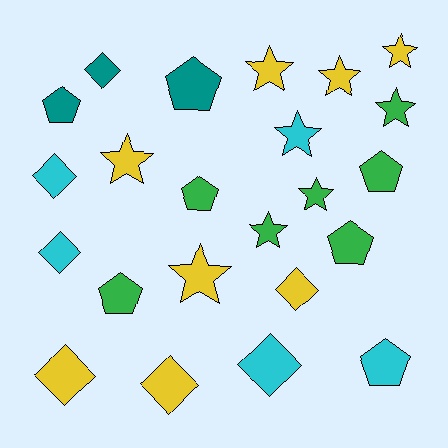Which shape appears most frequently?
Star, with 9 objects.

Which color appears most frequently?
Yellow, with 8 objects.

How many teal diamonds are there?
There is 1 teal diamond.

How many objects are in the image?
There are 23 objects.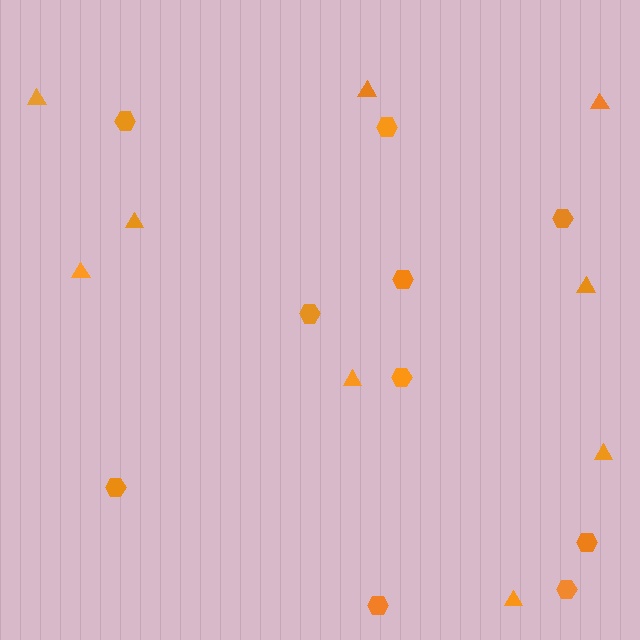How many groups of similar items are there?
There are 2 groups: one group of hexagons (10) and one group of triangles (9).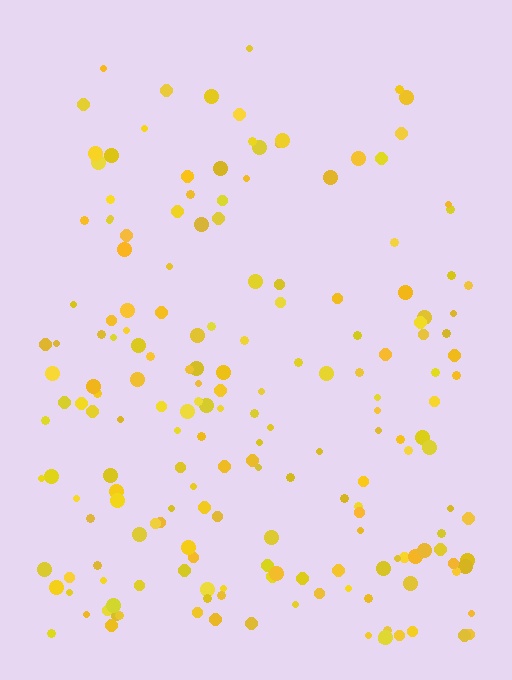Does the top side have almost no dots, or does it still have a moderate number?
Still a moderate number, just noticeably fewer than the bottom.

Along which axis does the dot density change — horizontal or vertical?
Vertical.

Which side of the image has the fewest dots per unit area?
The top.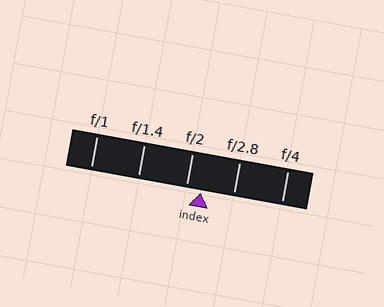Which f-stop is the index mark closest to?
The index mark is closest to f/2.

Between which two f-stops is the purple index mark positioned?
The index mark is between f/2 and f/2.8.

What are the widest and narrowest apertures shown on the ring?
The widest aperture shown is f/1 and the narrowest is f/4.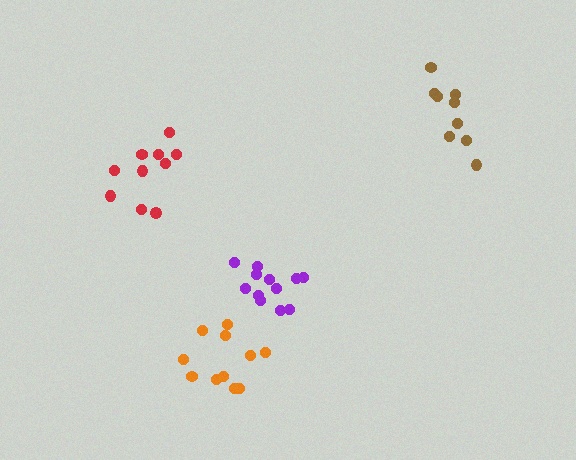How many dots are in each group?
Group 1: 9 dots, Group 2: 10 dots, Group 3: 11 dots, Group 4: 12 dots (42 total).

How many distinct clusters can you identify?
There are 4 distinct clusters.